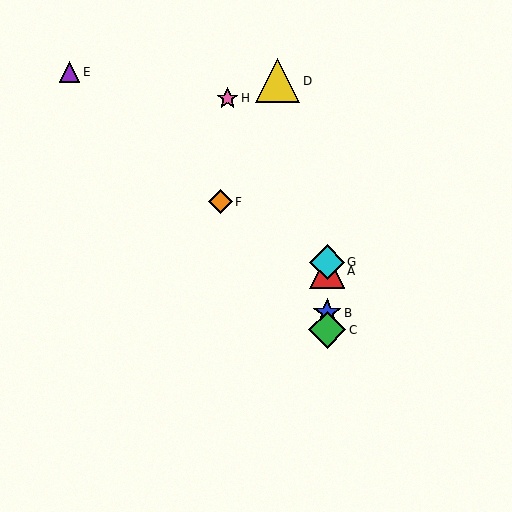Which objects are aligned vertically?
Objects A, B, C, G are aligned vertically.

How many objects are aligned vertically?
4 objects (A, B, C, G) are aligned vertically.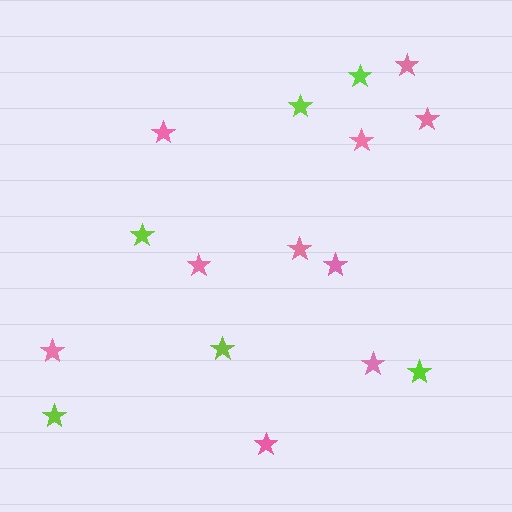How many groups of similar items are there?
There are 2 groups: one group of pink stars (10) and one group of lime stars (6).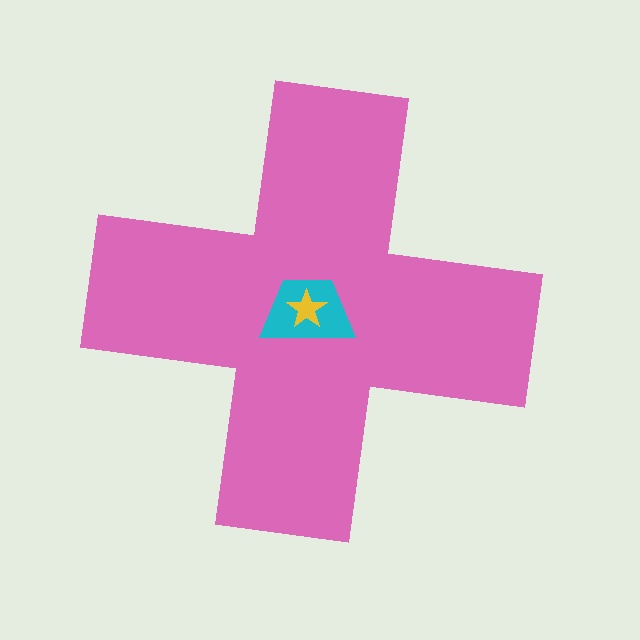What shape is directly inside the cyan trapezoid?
The yellow star.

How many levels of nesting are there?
3.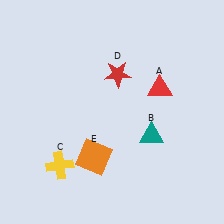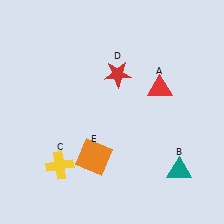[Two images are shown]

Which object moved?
The teal triangle (B) moved down.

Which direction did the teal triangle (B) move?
The teal triangle (B) moved down.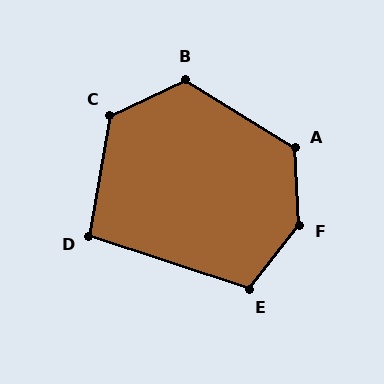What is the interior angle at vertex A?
Approximately 125 degrees (obtuse).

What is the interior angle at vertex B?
Approximately 123 degrees (obtuse).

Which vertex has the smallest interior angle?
D, at approximately 98 degrees.